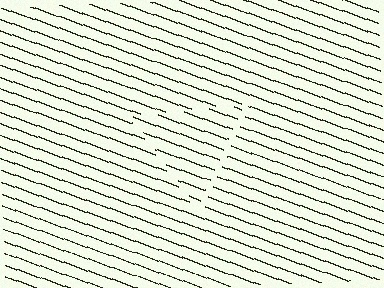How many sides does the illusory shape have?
3 sides — the line-ends trace a triangle.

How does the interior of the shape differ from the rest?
The interior of the shape contains the same grating, shifted by half a period — the contour is defined by the phase discontinuity where line-ends from the inner and outer gratings abut.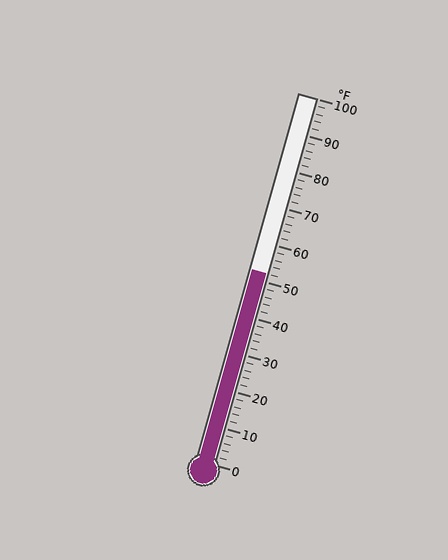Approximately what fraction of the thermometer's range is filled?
The thermometer is filled to approximately 50% of its range.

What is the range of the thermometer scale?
The thermometer scale ranges from 0°F to 100°F.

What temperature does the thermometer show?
The thermometer shows approximately 52°F.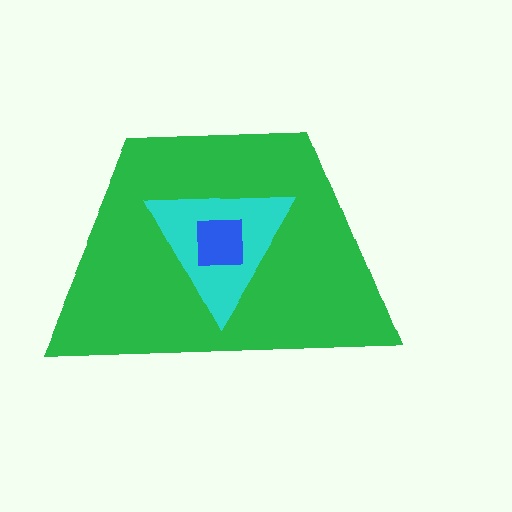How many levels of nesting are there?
3.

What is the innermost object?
The blue square.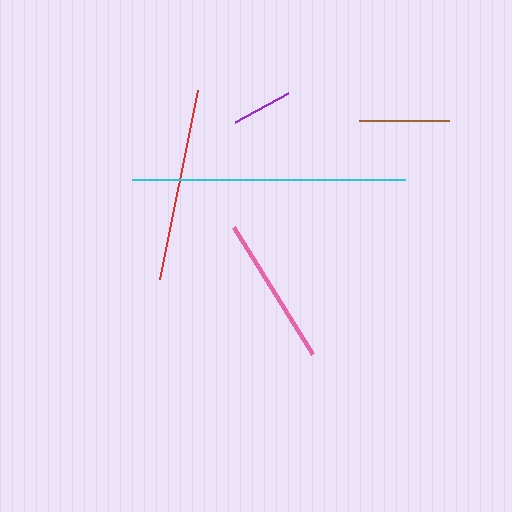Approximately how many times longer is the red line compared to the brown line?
The red line is approximately 2.1 times the length of the brown line.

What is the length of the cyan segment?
The cyan segment is approximately 273 pixels long.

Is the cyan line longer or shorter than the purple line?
The cyan line is longer than the purple line.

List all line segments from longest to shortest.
From longest to shortest: cyan, red, pink, brown, purple.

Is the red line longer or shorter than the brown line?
The red line is longer than the brown line.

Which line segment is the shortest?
The purple line is the shortest at approximately 60 pixels.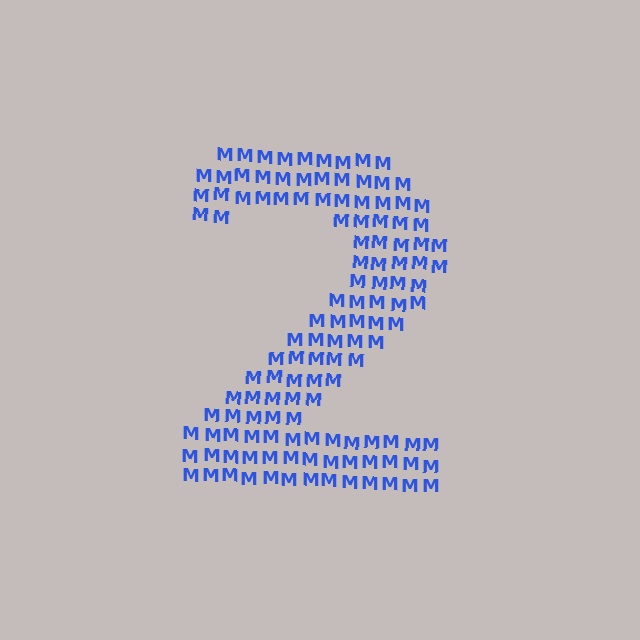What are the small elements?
The small elements are letter M's.